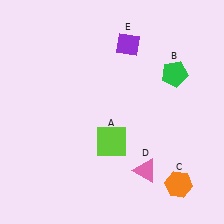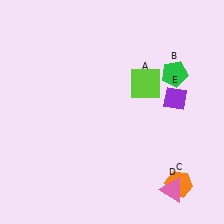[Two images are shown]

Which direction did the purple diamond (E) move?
The purple diamond (E) moved down.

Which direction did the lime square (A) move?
The lime square (A) moved up.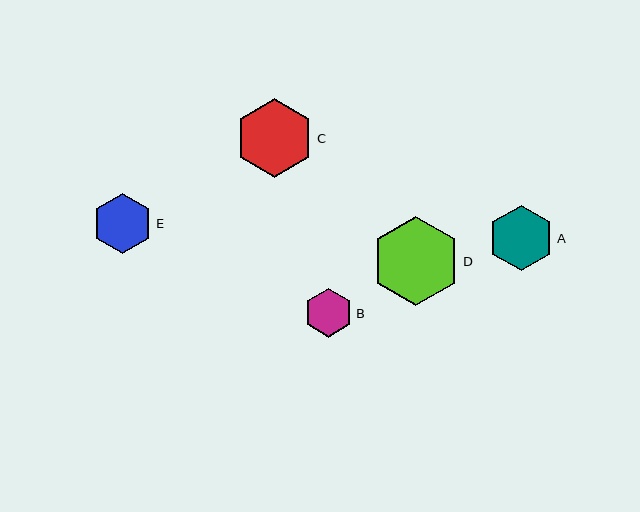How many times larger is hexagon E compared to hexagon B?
Hexagon E is approximately 1.2 times the size of hexagon B.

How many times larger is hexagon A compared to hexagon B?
Hexagon A is approximately 1.4 times the size of hexagon B.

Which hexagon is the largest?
Hexagon D is the largest with a size of approximately 89 pixels.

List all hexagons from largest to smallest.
From largest to smallest: D, C, A, E, B.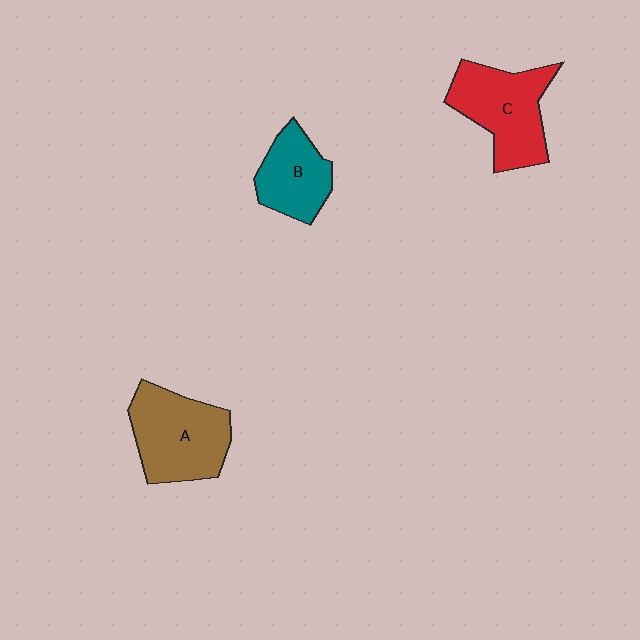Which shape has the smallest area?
Shape B (teal).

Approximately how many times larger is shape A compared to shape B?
Approximately 1.5 times.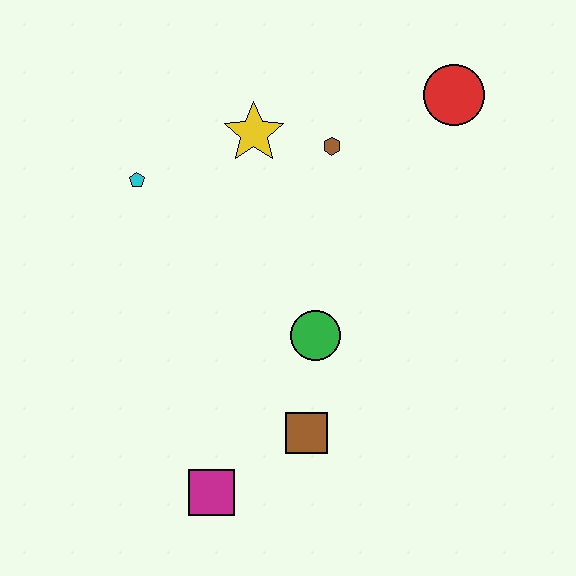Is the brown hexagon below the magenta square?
No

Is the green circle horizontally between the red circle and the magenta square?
Yes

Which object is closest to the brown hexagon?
The yellow star is closest to the brown hexagon.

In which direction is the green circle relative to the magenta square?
The green circle is above the magenta square.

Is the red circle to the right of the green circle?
Yes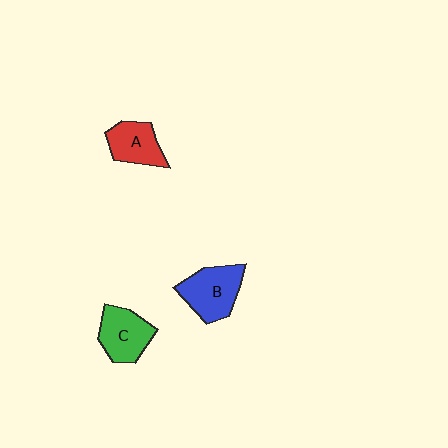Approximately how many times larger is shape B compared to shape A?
Approximately 1.3 times.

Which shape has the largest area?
Shape B (blue).